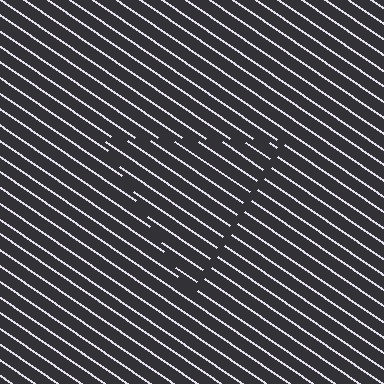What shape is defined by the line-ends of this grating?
An illusory triangle. The interior of the shape contains the same grating, shifted by half a period — the contour is defined by the phase discontinuity where line-ends from the inner and outer gratings abut.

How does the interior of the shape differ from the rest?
The interior of the shape contains the same grating, shifted by half a period — the contour is defined by the phase discontinuity where line-ends from the inner and outer gratings abut.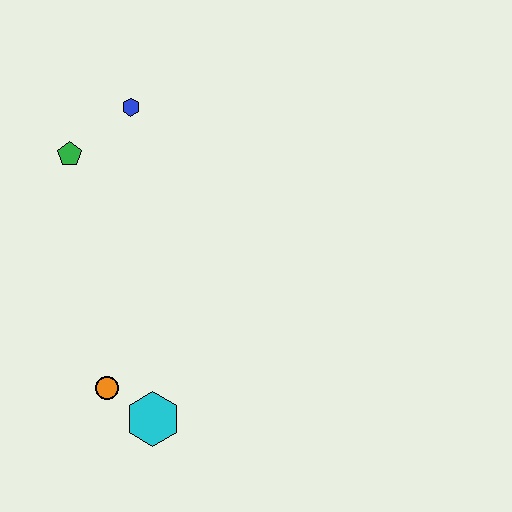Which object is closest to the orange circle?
The cyan hexagon is closest to the orange circle.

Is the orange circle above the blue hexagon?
No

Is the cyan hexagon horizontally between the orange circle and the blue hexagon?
No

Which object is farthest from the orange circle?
The blue hexagon is farthest from the orange circle.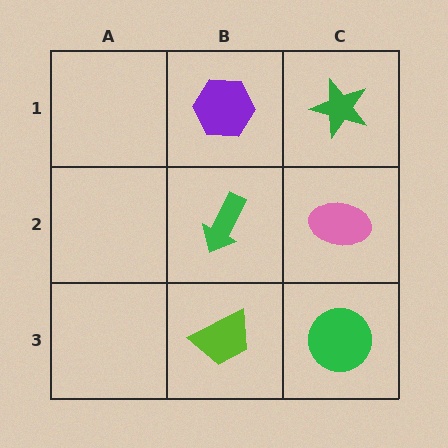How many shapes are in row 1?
2 shapes.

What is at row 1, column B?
A purple hexagon.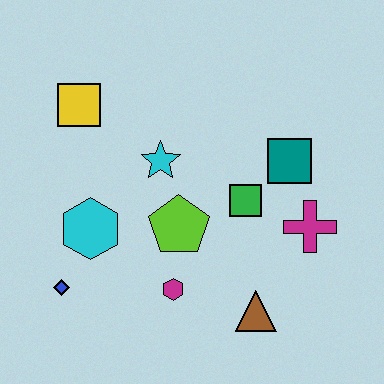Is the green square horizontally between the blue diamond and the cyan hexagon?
No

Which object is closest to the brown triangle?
The magenta hexagon is closest to the brown triangle.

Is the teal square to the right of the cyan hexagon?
Yes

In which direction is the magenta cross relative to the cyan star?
The magenta cross is to the right of the cyan star.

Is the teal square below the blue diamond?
No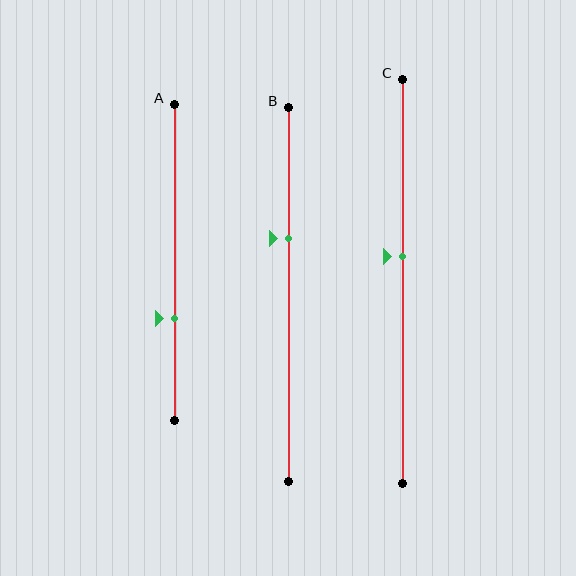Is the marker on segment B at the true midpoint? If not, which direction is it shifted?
No, the marker on segment B is shifted upward by about 15% of the segment length.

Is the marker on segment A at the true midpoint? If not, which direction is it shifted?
No, the marker on segment A is shifted downward by about 18% of the segment length.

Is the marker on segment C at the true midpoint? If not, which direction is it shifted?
No, the marker on segment C is shifted upward by about 6% of the segment length.